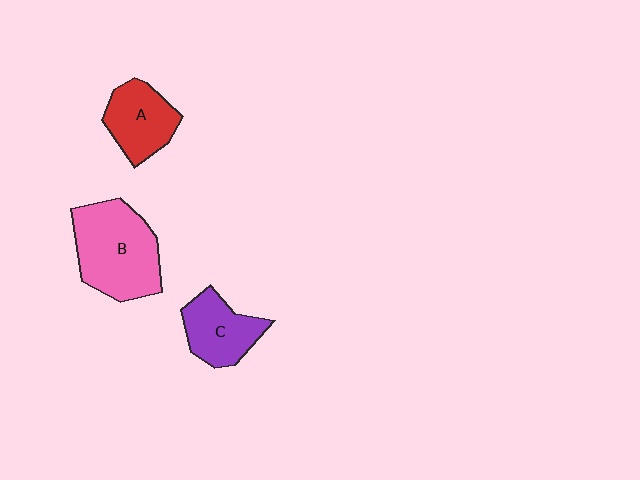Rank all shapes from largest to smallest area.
From largest to smallest: B (pink), A (red), C (purple).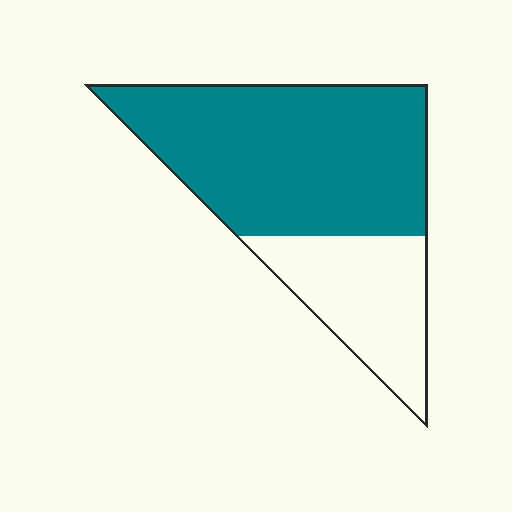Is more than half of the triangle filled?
Yes.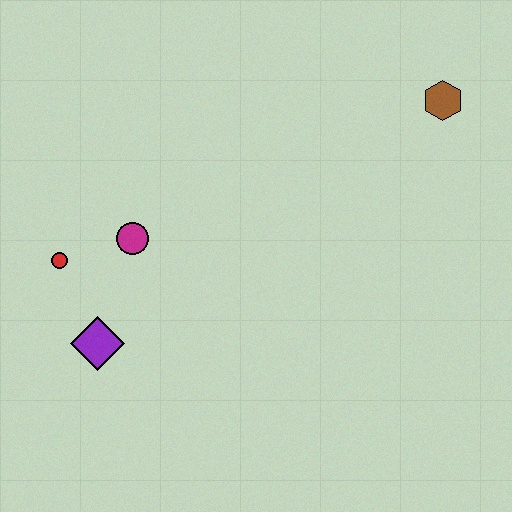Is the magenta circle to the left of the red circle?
No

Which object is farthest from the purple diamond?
The brown hexagon is farthest from the purple diamond.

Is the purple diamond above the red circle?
No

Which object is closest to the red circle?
The magenta circle is closest to the red circle.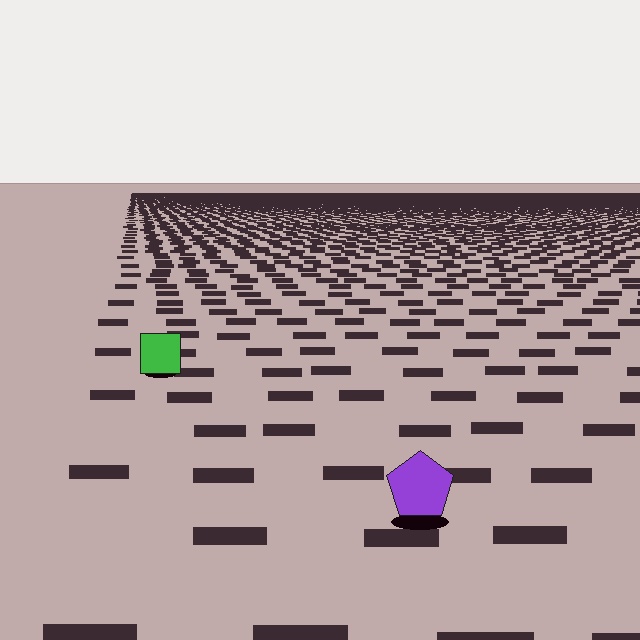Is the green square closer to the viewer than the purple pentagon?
No. The purple pentagon is closer — you can tell from the texture gradient: the ground texture is coarser near it.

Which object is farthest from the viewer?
The green square is farthest from the viewer. It appears smaller and the ground texture around it is denser.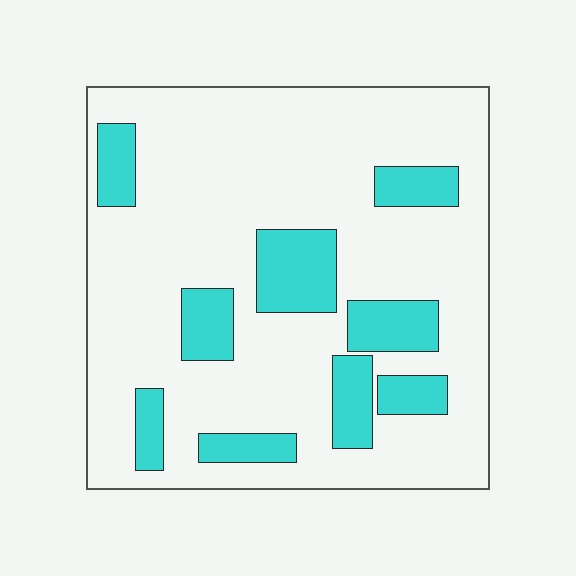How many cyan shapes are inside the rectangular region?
9.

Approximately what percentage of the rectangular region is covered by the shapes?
Approximately 20%.